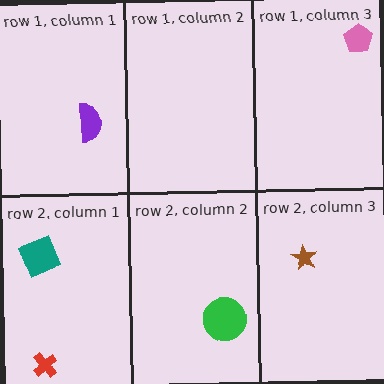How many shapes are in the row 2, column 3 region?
1.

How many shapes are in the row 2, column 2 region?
1.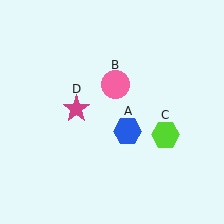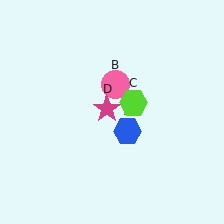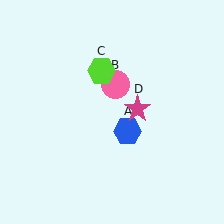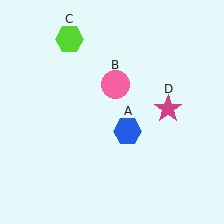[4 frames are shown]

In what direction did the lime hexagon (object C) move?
The lime hexagon (object C) moved up and to the left.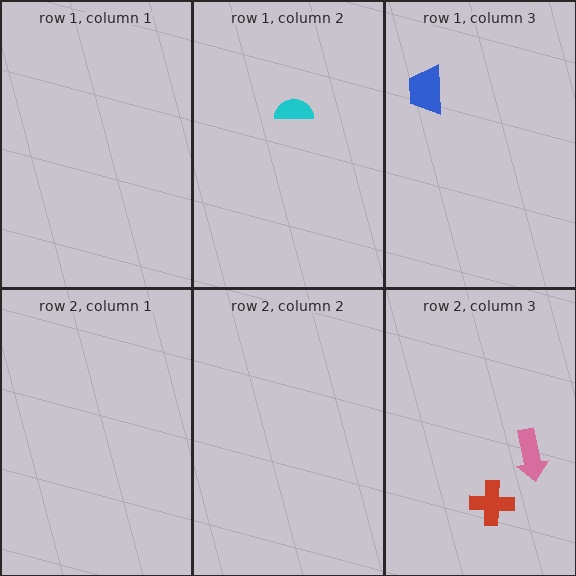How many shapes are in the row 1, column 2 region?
1.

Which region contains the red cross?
The row 2, column 3 region.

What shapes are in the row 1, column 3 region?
The blue trapezoid.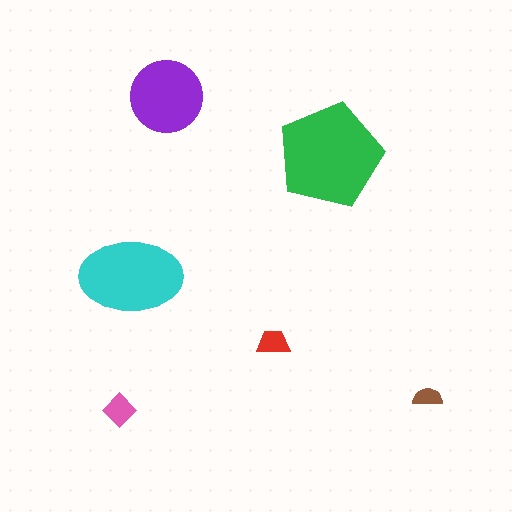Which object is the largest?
The green pentagon.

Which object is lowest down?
The pink diamond is bottommost.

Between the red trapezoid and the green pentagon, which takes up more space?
The green pentagon.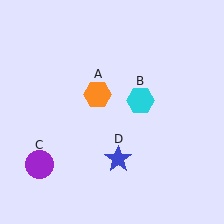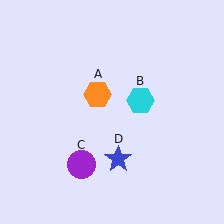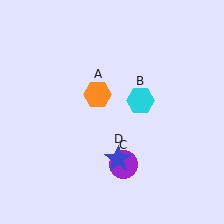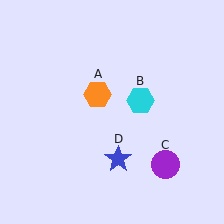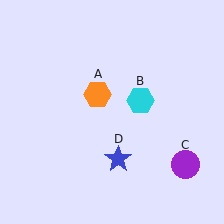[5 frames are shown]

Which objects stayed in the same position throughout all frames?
Orange hexagon (object A) and cyan hexagon (object B) and blue star (object D) remained stationary.